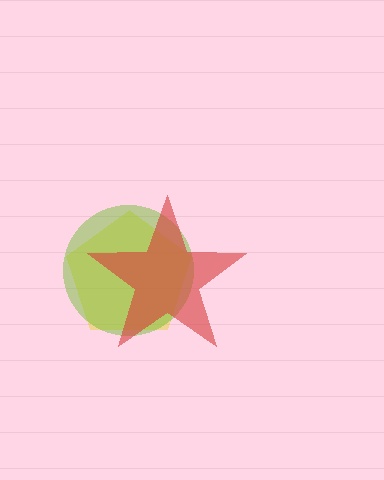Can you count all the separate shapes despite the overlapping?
Yes, there are 3 separate shapes.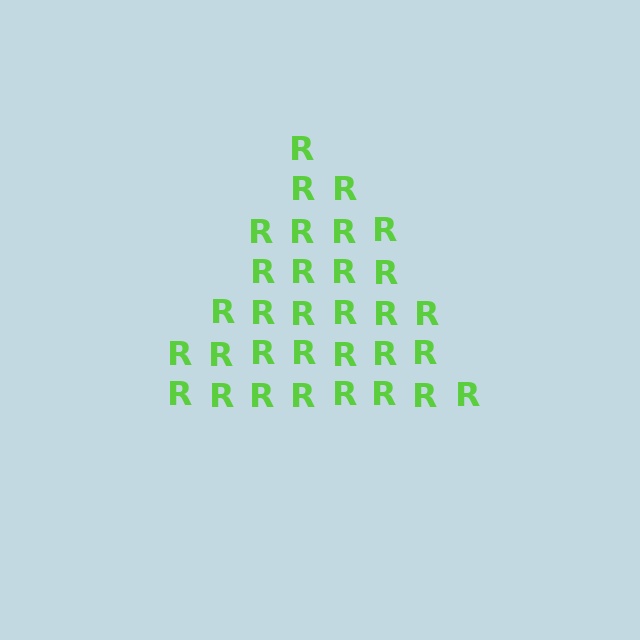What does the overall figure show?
The overall figure shows a triangle.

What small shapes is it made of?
It is made of small letter R's.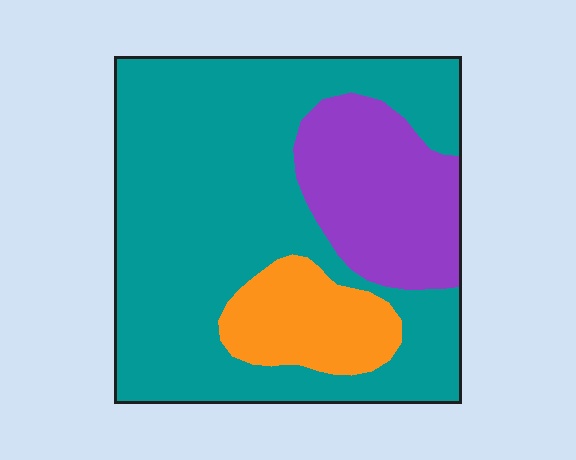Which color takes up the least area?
Orange, at roughly 15%.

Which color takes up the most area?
Teal, at roughly 65%.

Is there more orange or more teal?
Teal.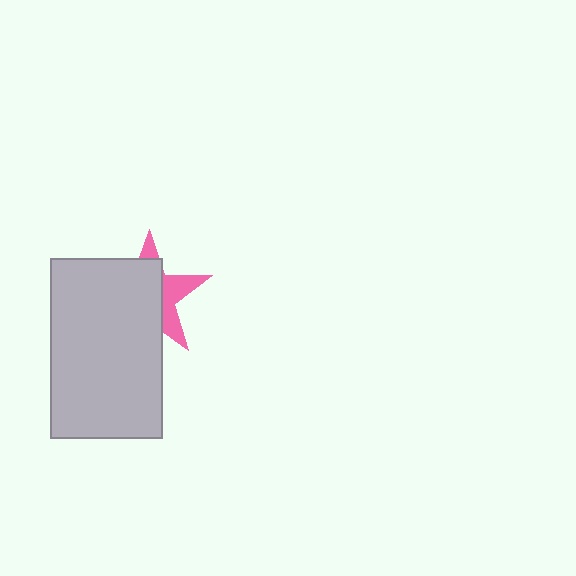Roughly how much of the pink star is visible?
A small part of it is visible (roughly 34%).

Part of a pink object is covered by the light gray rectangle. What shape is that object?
It is a star.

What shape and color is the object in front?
The object in front is a light gray rectangle.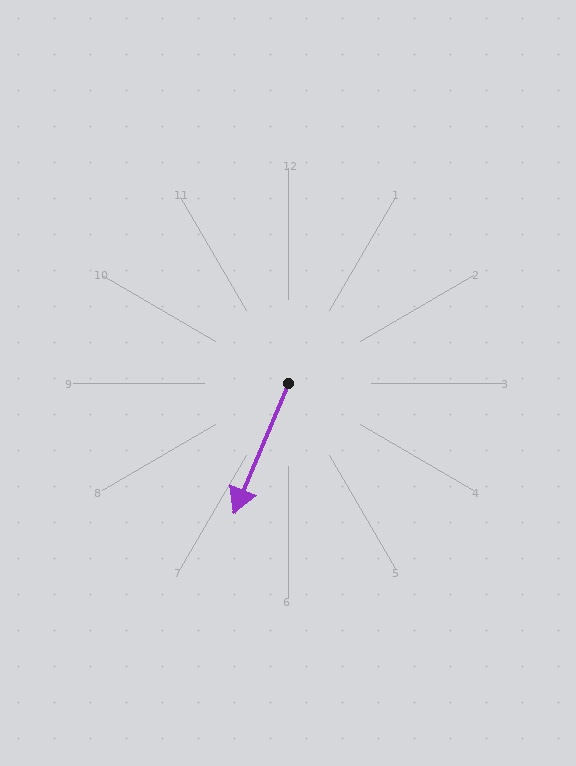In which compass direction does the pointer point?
Southwest.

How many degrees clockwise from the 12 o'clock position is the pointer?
Approximately 203 degrees.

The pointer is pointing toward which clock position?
Roughly 7 o'clock.